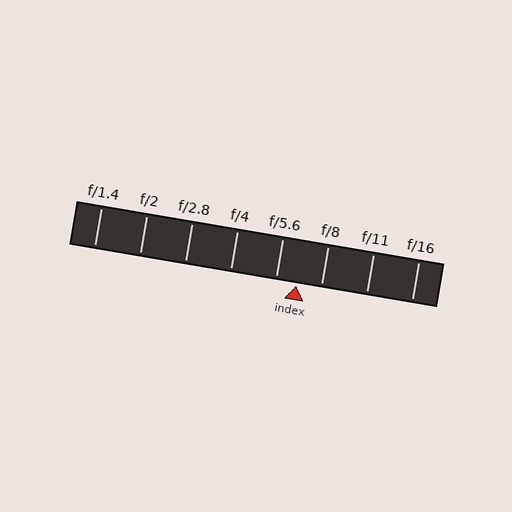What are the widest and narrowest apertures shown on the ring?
The widest aperture shown is f/1.4 and the narrowest is f/16.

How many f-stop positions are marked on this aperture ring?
There are 8 f-stop positions marked.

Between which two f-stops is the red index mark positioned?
The index mark is between f/5.6 and f/8.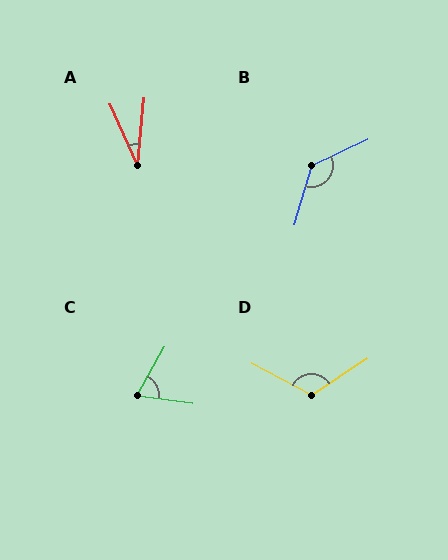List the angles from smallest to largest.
A (29°), C (68°), D (118°), B (132°).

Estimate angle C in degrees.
Approximately 68 degrees.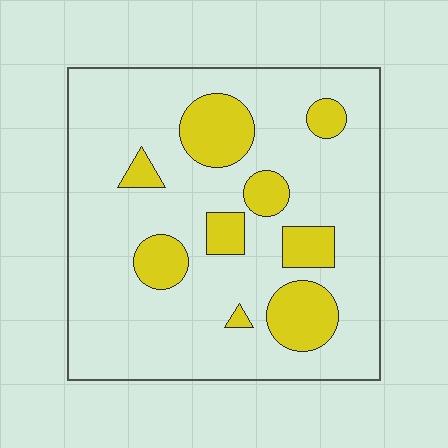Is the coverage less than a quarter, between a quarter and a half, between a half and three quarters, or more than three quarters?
Less than a quarter.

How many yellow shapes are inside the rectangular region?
9.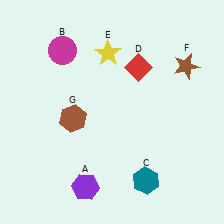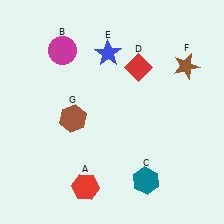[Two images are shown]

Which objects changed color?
A changed from purple to red. E changed from yellow to blue.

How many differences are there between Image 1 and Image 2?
There are 2 differences between the two images.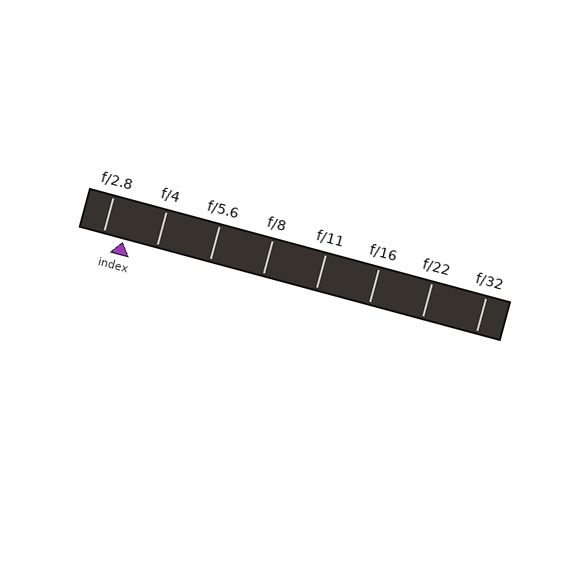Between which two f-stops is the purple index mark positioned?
The index mark is between f/2.8 and f/4.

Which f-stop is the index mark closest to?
The index mark is closest to f/2.8.